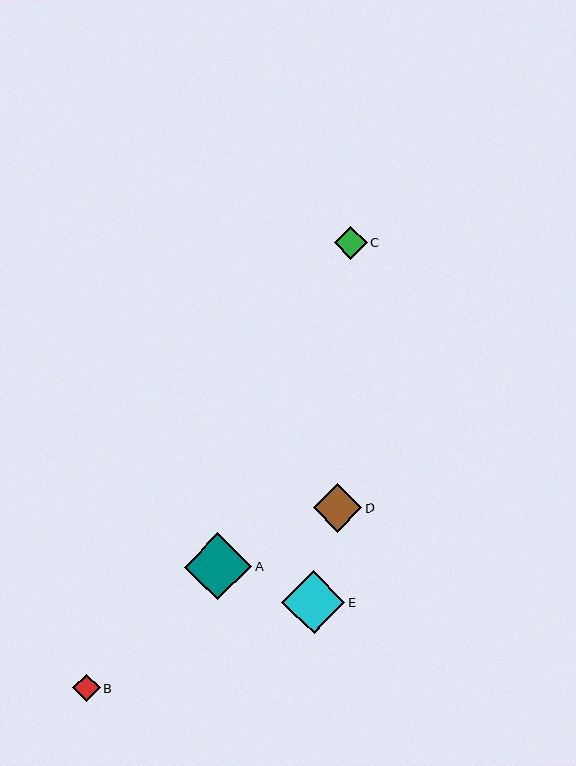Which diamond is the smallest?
Diamond B is the smallest with a size of approximately 27 pixels.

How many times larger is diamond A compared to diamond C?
Diamond A is approximately 2.0 times the size of diamond C.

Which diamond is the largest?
Diamond A is the largest with a size of approximately 67 pixels.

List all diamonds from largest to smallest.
From largest to smallest: A, E, D, C, B.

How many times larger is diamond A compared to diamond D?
Diamond A is approximately 1.4 times the size of diamond D.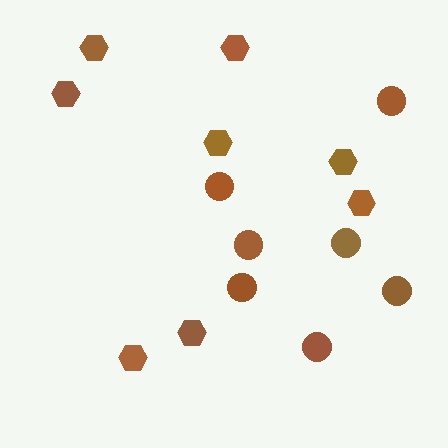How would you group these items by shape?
There are 2 groups: one group of hexagons (8) and one group of circles (7).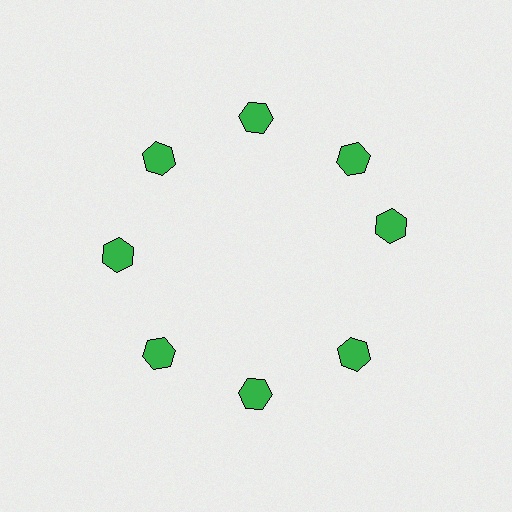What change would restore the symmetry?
The symmetry would be restored by rotating it back into even spacing with its neighbors so that all 8 hexagons sit at equal angles and equal distance from the center.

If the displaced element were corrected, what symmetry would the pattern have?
It would have 8-fold rotational symmetry — the pattern would map onto itself every 45 degrees.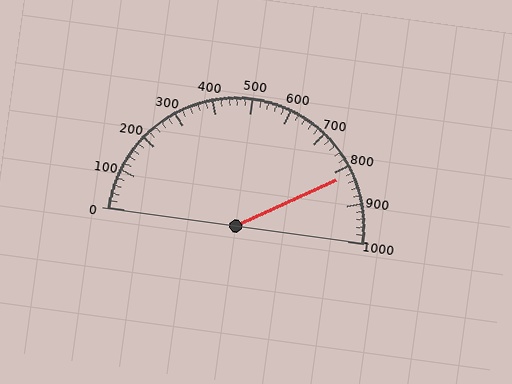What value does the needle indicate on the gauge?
The needle indicates approximately 820.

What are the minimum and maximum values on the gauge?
The gauge ranges from 0 to 1000.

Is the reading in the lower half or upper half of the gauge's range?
The reading is in the upper half of the range (0 to 1000).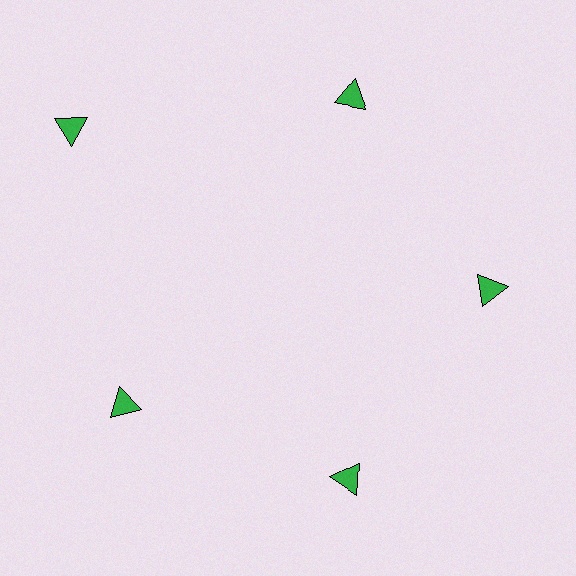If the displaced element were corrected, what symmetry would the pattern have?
It would have 5-fold rotational symmetry — the pattern would map onto itself every 72 degrees.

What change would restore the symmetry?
The symmetry would be restored by moving it inward, back onto the ring so that all 5 triangles sit at equal angles and equal distance from the center.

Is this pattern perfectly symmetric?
No. The 5 green triangles are arranged in a ring, but one element near the 10 o'clock position is pushed outward from the center, breaking the 5-fold rotational symmetry.